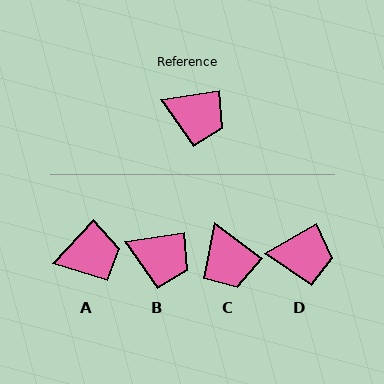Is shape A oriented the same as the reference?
No, it is off by about 38 degrees.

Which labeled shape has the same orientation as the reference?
B.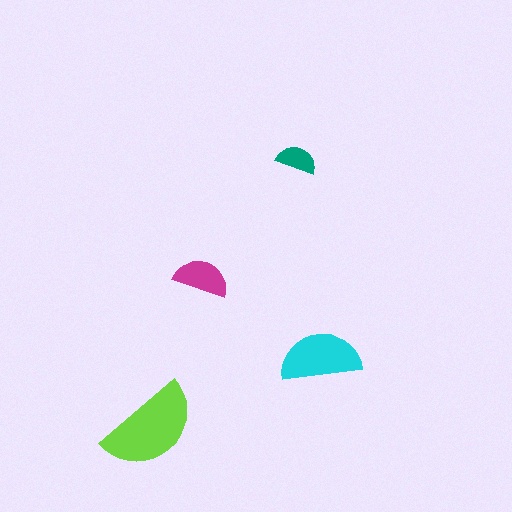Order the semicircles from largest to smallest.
the lime one, the cyan one, the magenta one, the teal one.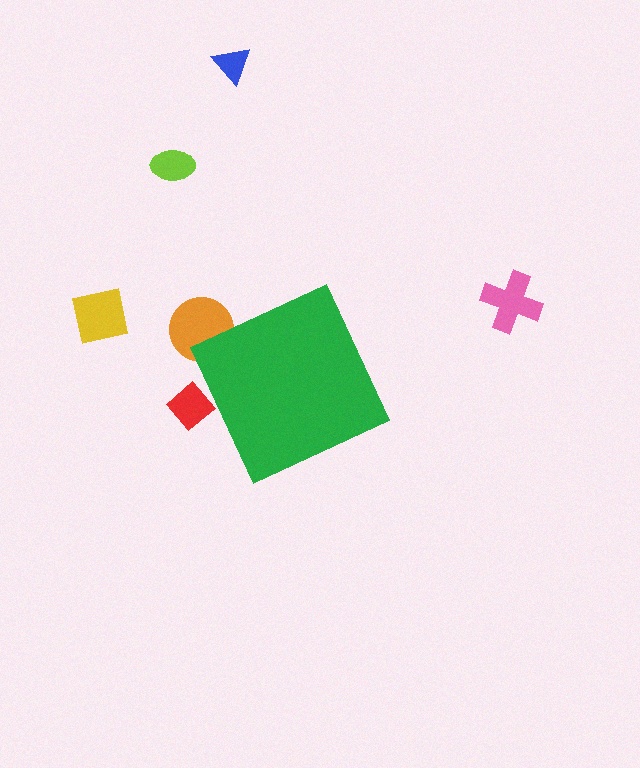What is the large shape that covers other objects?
A green diamond.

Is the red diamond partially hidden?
Yes, the red diamond is partially hidden behind the green diamond.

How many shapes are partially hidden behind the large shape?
2 shapes are partially hidden.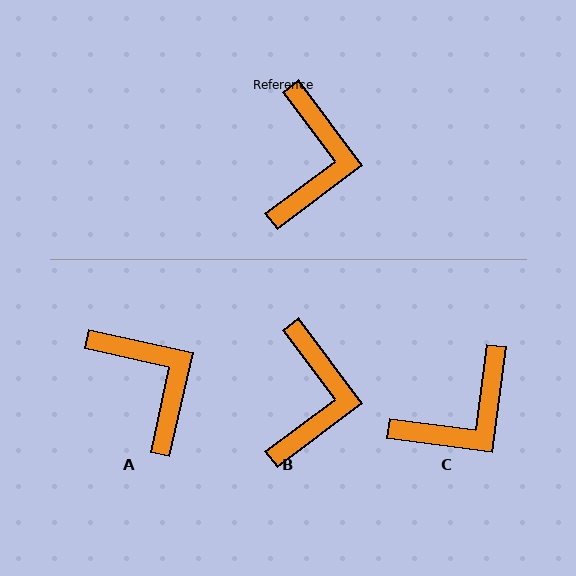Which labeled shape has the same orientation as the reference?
B.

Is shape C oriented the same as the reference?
No, it is off by about 44 degrees.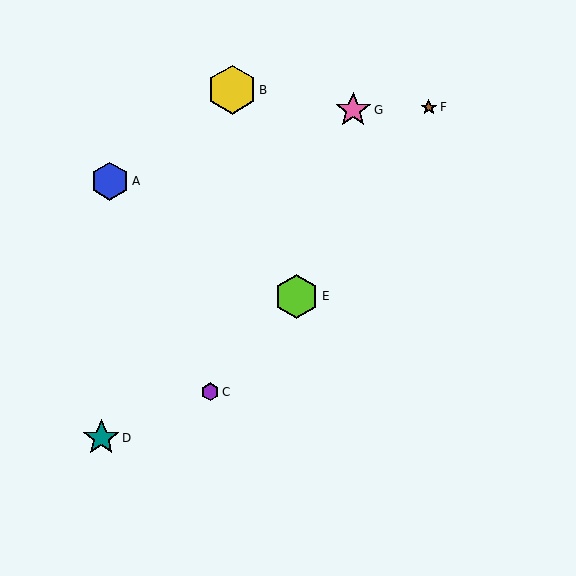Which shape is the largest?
The yellow hexagon (labeled B) is the largest.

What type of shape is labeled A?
Shape A is a blue hexagon.